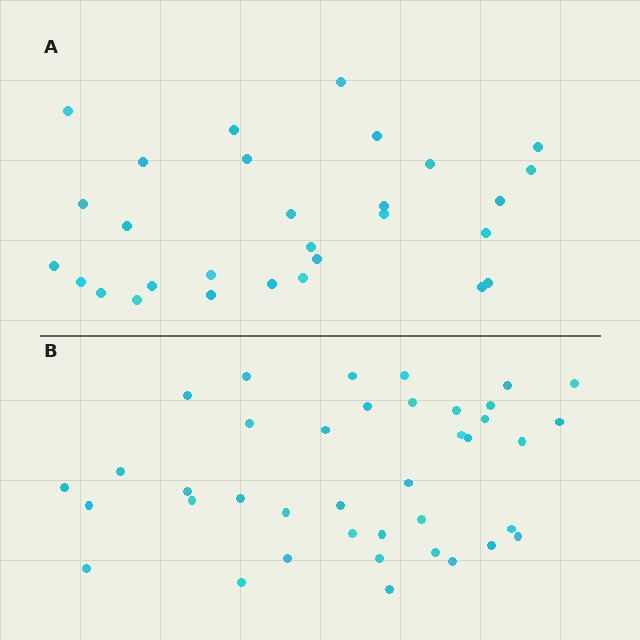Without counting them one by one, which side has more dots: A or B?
Region B (the bottom region) has more dots.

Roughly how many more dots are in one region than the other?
Region B has roughly 10 or so more dots than region A.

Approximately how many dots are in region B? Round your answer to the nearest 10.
About 40 dots. (The exact count is 39, which rounds to 40.)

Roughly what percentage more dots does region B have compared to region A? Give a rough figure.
About 35% more.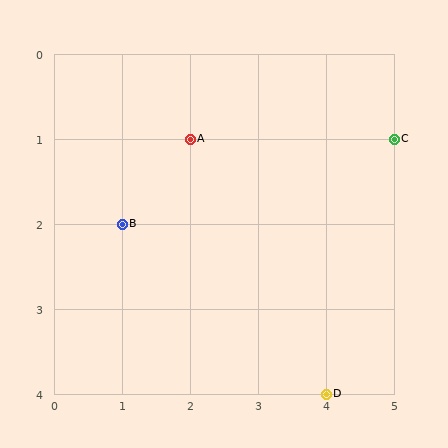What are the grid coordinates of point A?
Point A is at grid coordinates (2, 1).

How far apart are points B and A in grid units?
Points B and A are 1 column and 1 row apart (about 1.4 grid units diagonally).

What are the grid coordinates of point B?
Point B is at grid coordinates (1, 2).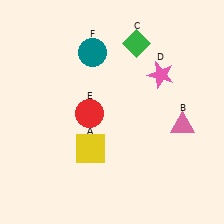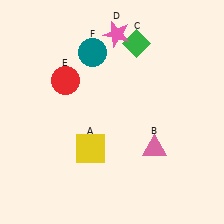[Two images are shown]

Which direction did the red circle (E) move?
The red circle (E) moved up.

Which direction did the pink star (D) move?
The pink star (D) moved left.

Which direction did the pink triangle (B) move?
The pink triangle (B) moved left.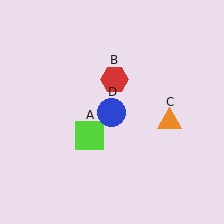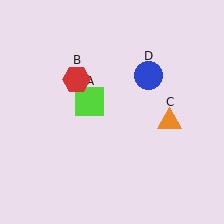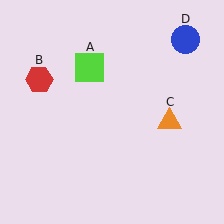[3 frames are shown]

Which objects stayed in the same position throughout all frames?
Orange triangle (object C) remained stationary.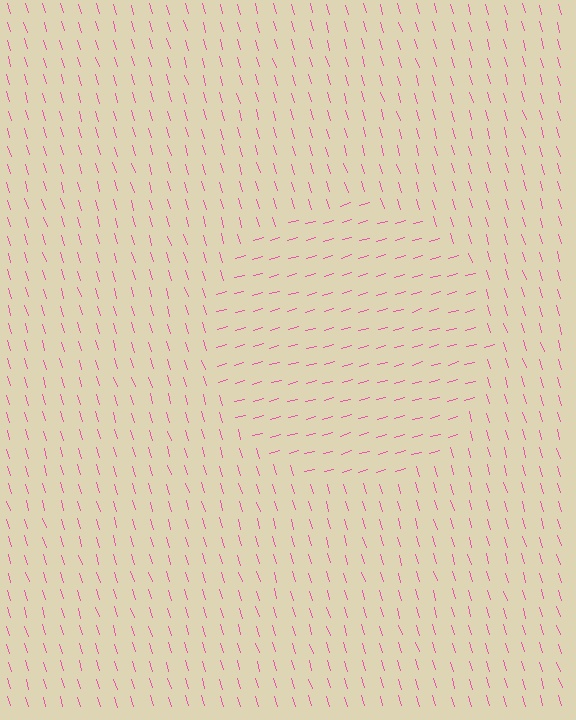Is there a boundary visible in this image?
Yes, there is a texture boundary formed by a change in line orientation.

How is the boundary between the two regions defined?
The boundary is defined purely by a change in line orientation (approximately 89 degrees difference). All lines are the same color and thickness.